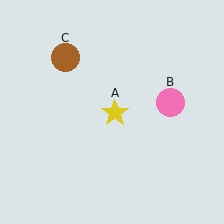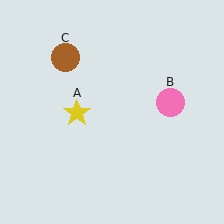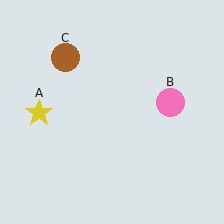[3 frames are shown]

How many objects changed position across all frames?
1 object changed position: yellow star (object A).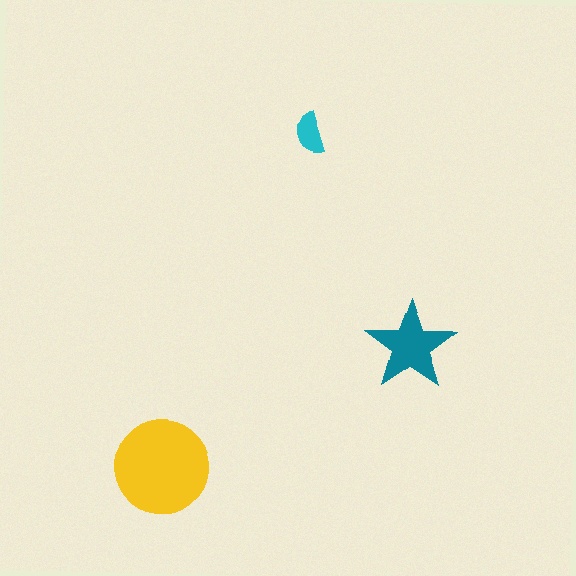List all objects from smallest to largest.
The cyan semicircle, the teal star, the yellow circle.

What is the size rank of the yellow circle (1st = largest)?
1st.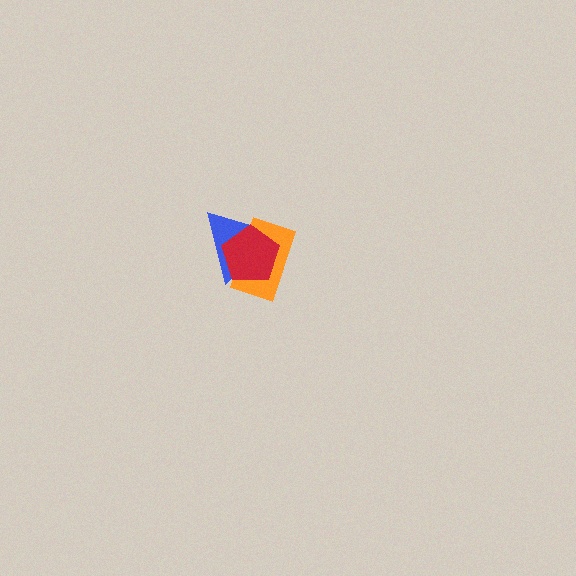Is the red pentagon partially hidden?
No, no other shape covers it.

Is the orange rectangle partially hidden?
Yes, it is partially covered by another shape.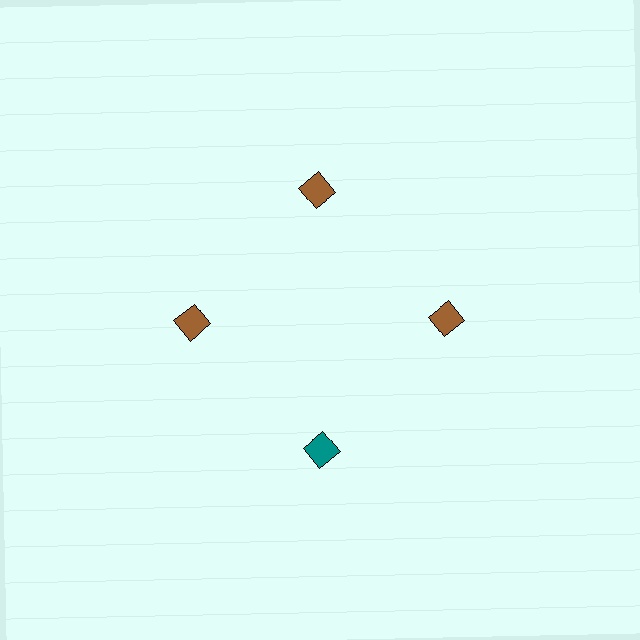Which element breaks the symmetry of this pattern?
The teal diamond at roughly the 6 o'clock position breaks the symmetry. All other shapes are brown diamonds.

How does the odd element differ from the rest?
It has a different color: teal instead of brown.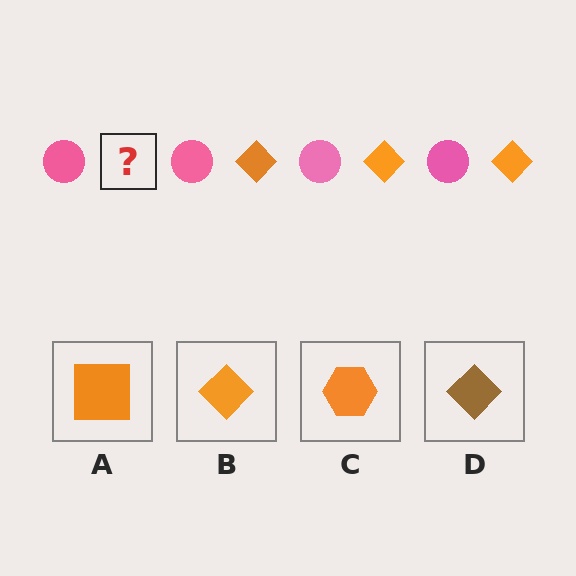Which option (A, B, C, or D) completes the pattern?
B.